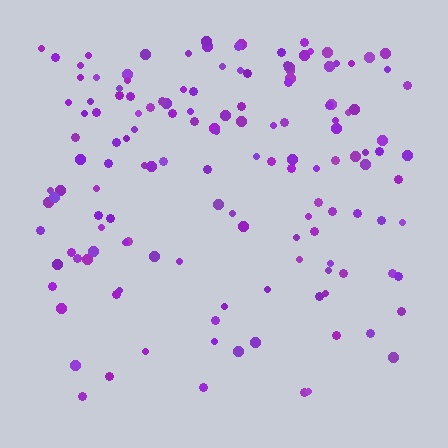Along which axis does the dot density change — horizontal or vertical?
Vertical.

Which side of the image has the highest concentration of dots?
The top.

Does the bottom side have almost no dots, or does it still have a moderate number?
Still a moderate number, just noticeably fewer than the top.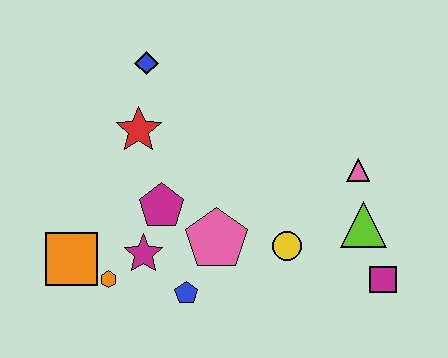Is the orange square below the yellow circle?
Yes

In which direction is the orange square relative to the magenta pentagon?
The orange square is to the left of the magenta pentagon.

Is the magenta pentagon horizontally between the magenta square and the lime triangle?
No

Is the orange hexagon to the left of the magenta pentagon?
Yes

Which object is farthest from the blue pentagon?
The blue diamond is farthest from the blue pentagon.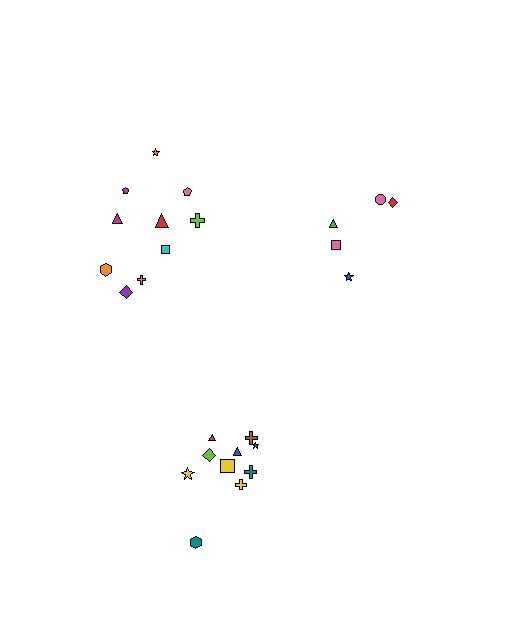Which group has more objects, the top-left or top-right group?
The top-left group.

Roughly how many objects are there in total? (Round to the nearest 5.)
Roughly 25 objects in total.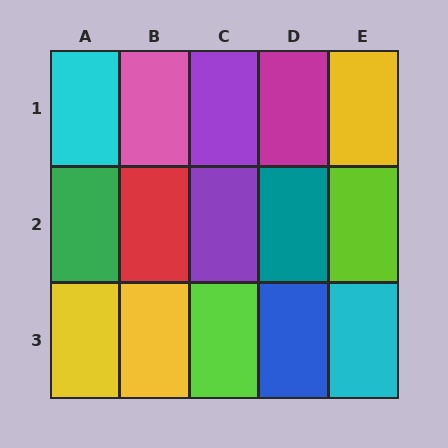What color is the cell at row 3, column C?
Lime.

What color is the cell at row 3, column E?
Cyan.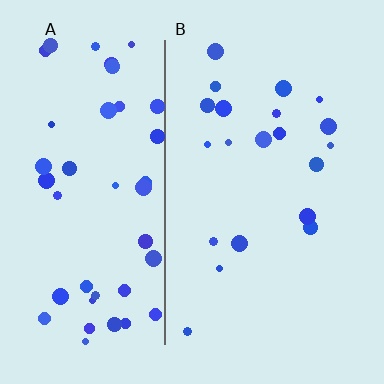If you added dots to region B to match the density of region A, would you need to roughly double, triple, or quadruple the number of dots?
Approximately double.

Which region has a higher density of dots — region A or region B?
A (the left).